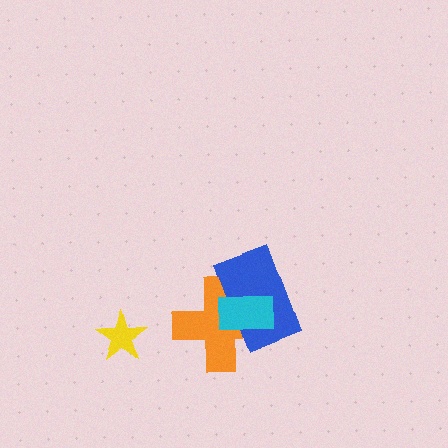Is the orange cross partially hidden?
Yes, it is partially covered by another shape.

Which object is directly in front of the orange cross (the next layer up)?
The blue rectangle is directly in front of the orange cross.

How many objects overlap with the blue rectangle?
2 objects overlap with the blue rectangle.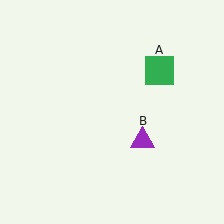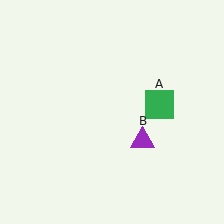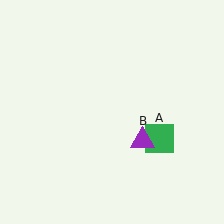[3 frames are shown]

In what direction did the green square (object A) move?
The green square (object A) moved down.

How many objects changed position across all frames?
1 object changed position: green square (object A).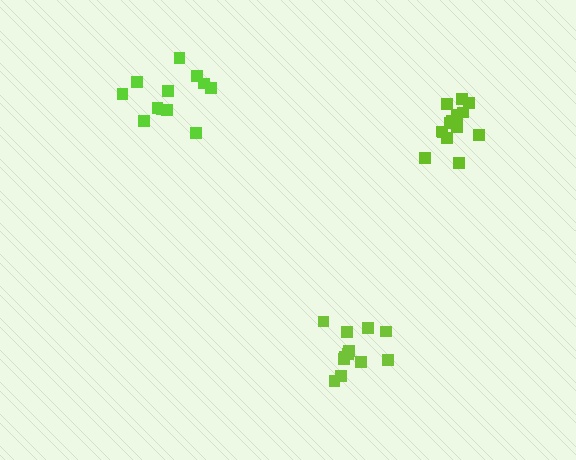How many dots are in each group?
Group 1: 14 dots, Group 2: 12 dots, Group 3: 12 dots (38 total).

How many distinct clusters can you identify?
There are 3 distinct clusters.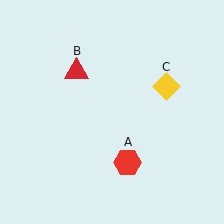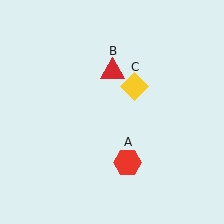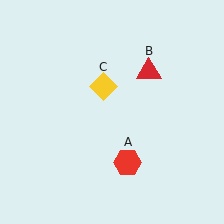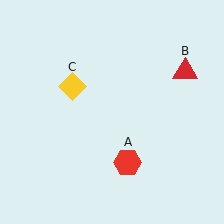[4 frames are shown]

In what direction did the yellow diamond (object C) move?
The yellow diamond (object C) moved left.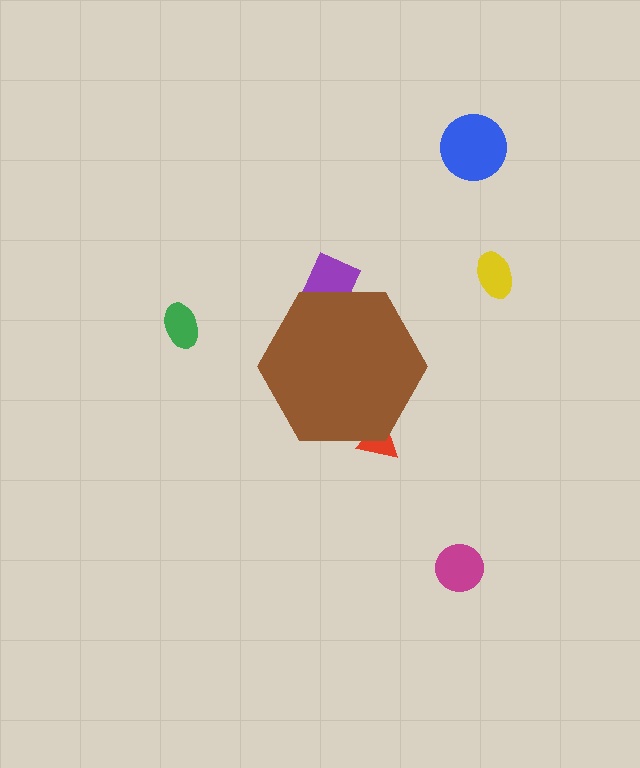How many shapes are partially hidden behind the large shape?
2 shapes are partially hidden.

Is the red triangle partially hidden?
Yes, the red triangle is partially hidden behind the brown hexagon.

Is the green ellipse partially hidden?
No, the green ellipse is fully visible.